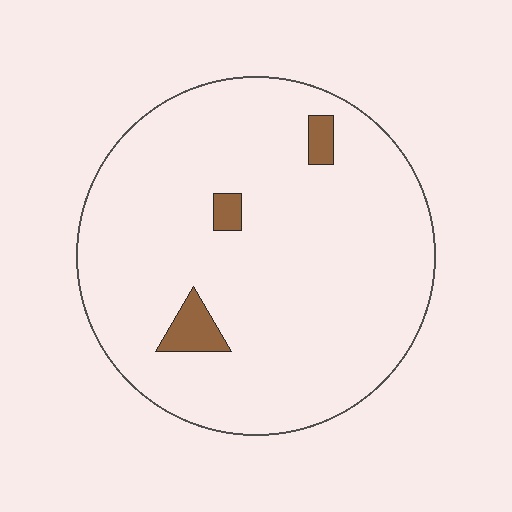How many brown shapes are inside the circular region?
3.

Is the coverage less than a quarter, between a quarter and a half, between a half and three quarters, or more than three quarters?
Less than a quarter.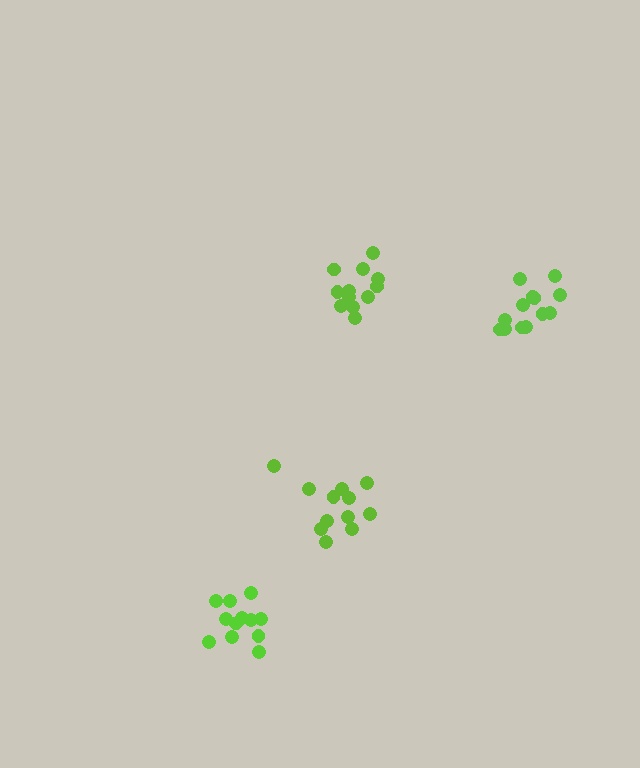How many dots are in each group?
Group 1: 12 dots, Group 2: 12 dots, Group 3: 12 dots, Group 4: 14 dots (50 total).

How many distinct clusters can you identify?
There are 4 distinct clusters.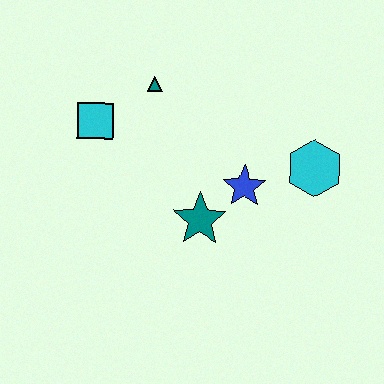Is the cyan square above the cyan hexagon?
Yes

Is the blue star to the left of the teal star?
No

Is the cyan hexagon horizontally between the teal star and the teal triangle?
No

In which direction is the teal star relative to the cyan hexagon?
The teal star is to the left of the cyan hexagon.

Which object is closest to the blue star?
The teal star is closest to the blue star.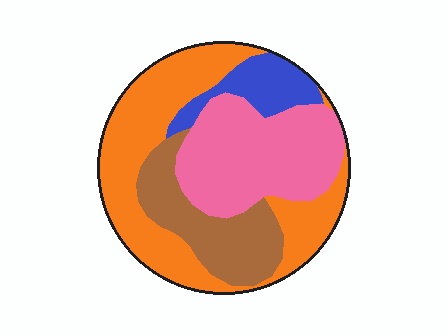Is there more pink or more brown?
Pink.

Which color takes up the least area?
Blue, at roughly 10%.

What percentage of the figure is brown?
Brown covers around 20% of the figure.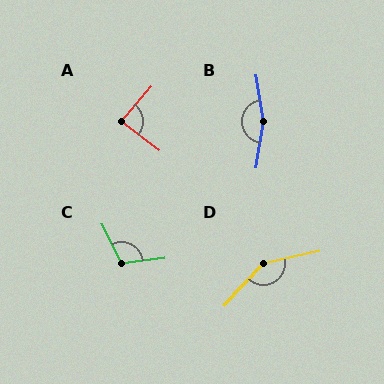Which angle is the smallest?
A, at approximately 87 degrees.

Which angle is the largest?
B, at approximately 162 degrees.